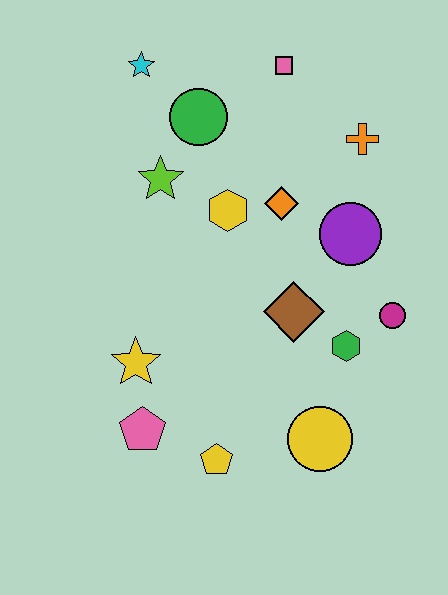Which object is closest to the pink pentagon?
The yellow star is closest to the pink pentagon.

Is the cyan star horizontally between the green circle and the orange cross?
No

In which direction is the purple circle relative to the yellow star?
The purple circle is to the right of the yellow star.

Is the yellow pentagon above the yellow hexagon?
No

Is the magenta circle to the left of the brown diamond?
No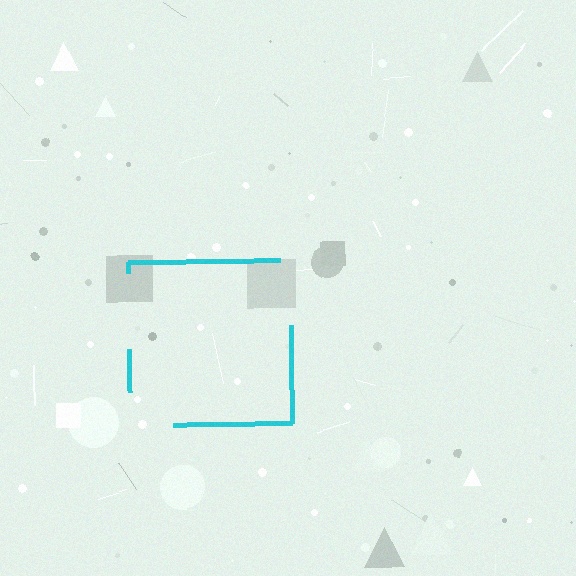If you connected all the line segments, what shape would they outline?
They would outline a square.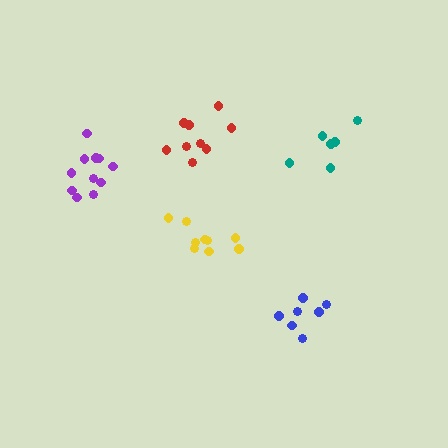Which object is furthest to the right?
The teal cluster is rightmost.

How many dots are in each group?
Group 1: 7 dots, Group 2: 11 dots, Group 3: 9 dots, Group 4: 6 dots, Group 5: 9 dots (42 total).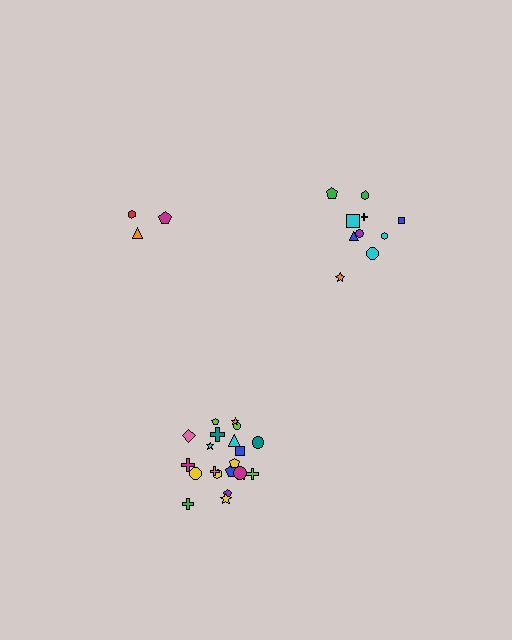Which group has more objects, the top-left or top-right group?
The top-right group.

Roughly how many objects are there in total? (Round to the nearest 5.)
Roughly 35 objects in total.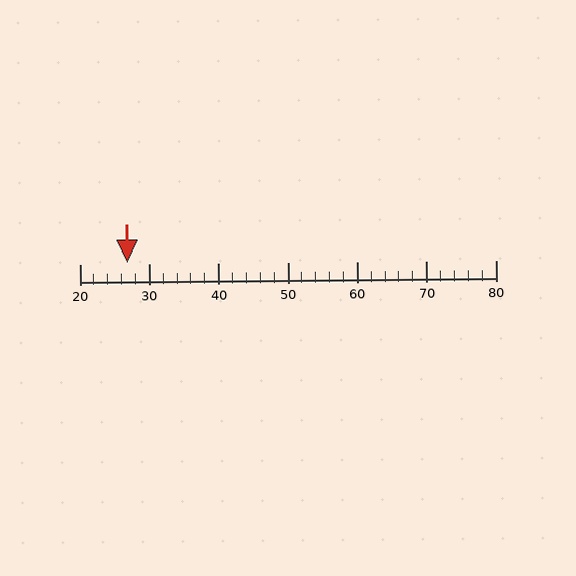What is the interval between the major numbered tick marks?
The major tick marks are spaced 10 units apart.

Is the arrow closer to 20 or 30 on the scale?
The arrow is closer to 30.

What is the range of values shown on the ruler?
The ruler shows values from 20 to 80.